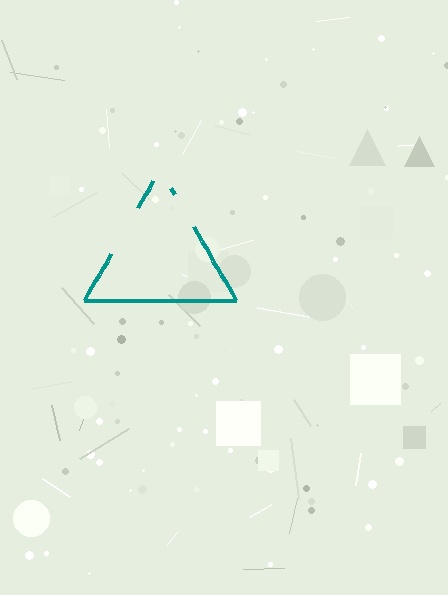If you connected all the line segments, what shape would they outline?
They would outline a triangle.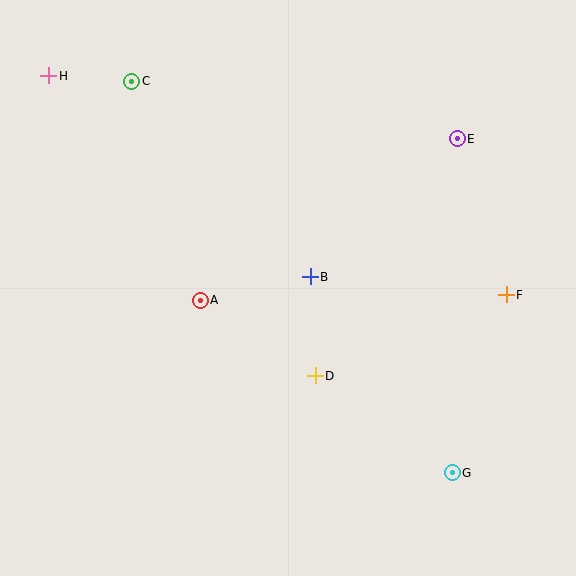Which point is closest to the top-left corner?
Point H is closest to the top-left corner.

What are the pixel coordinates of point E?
Point E is at (457, 139).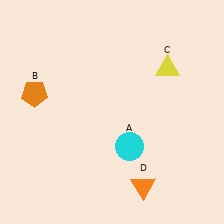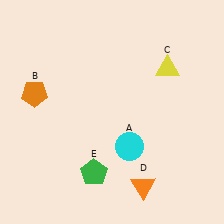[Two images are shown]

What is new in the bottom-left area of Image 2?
A green pentagon (E) was added in the bottom-left area of Image 2.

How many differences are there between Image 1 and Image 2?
There is 1 difference between the two images.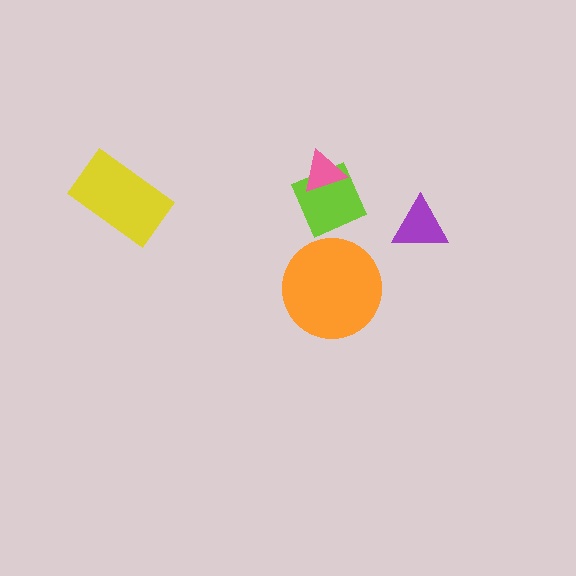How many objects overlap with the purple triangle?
0 objects overlap with the purple triangle.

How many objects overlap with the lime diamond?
1 object overlaps with the lime diamond.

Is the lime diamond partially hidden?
Yes, it is partially covered by another shape.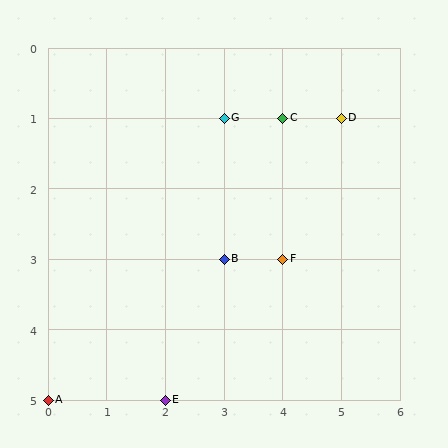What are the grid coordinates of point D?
Point D is at grid coordinates (5, 1).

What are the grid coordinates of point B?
Point B is at grid coordinates (3, 3).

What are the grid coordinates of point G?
Point G is at grid coordinates (3, 1).